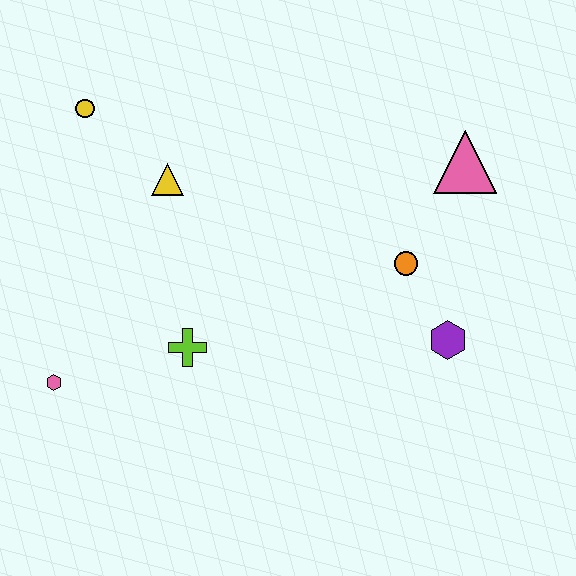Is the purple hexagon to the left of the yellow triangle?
No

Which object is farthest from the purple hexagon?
The yellow circle is farthest from the purple hexagon.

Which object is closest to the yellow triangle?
The yellow circle is closest to the yellow triangle.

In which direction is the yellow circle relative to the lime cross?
The yellow circle is above the lime cross.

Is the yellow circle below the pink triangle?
No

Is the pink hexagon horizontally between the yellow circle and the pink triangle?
No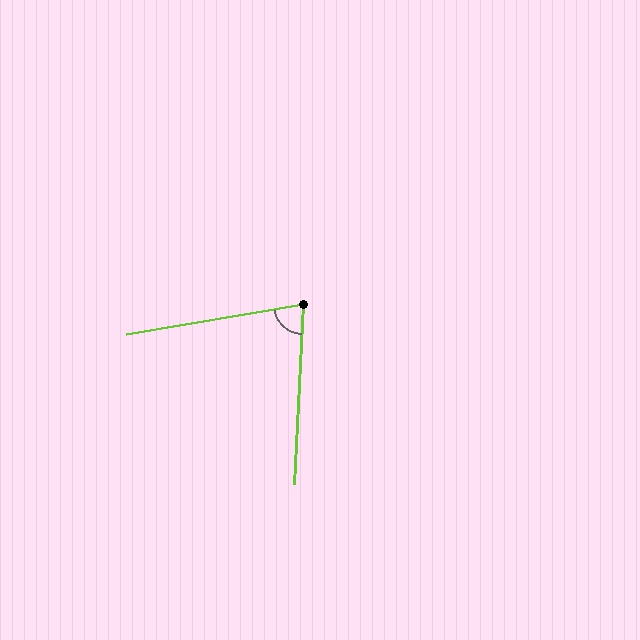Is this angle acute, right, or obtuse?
It is acute.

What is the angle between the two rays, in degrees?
Approximately 78 degrees.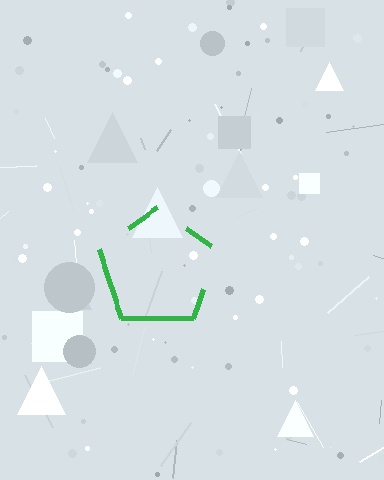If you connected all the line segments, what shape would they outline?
They would outline a pentagon.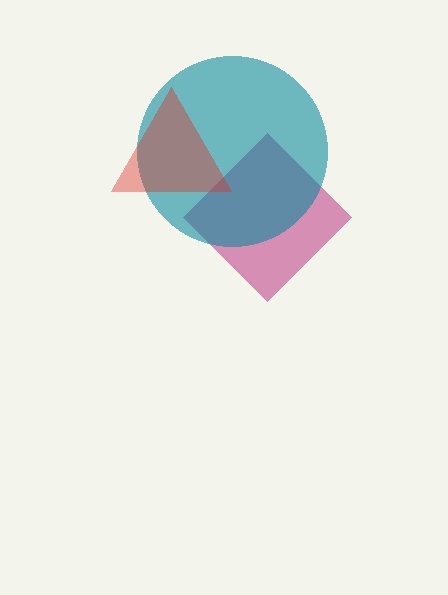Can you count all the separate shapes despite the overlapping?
Yes, there are 3 separate shapes.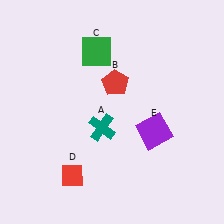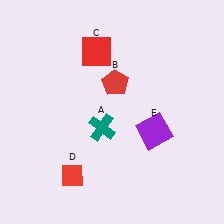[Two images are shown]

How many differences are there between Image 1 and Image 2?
There is 1 difference between the two images.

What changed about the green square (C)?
In Image 1, C is green. In Image 2, it changed to red.